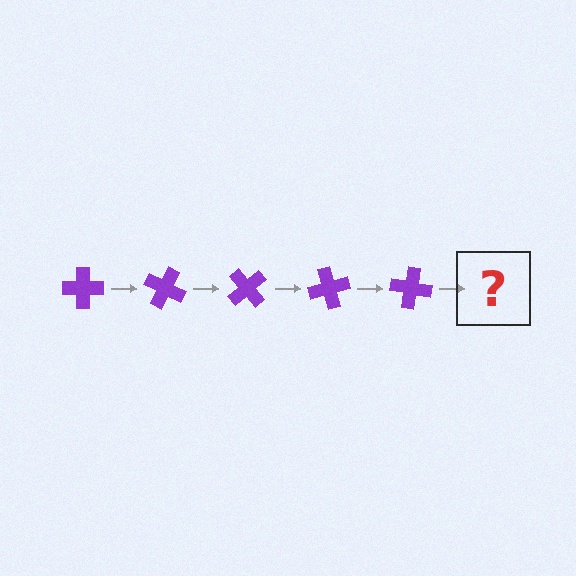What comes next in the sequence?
The next element should be a purple cross rotated 125 degrees.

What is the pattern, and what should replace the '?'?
The pattern is that the cross rotates 25 degrees each step. The '?' should be a purple cross rotated 125 degrees.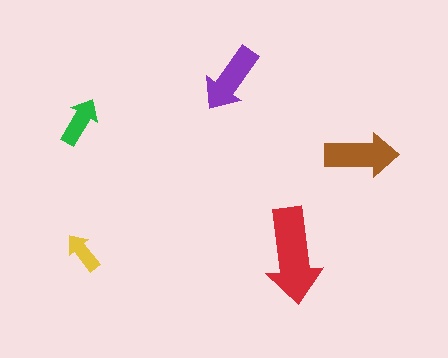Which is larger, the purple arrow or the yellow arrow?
The purple one.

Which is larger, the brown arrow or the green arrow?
The brown one.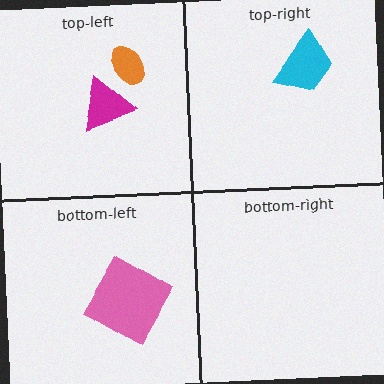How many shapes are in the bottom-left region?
1.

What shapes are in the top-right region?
The cyan trapezoid.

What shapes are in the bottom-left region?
The pink diamond.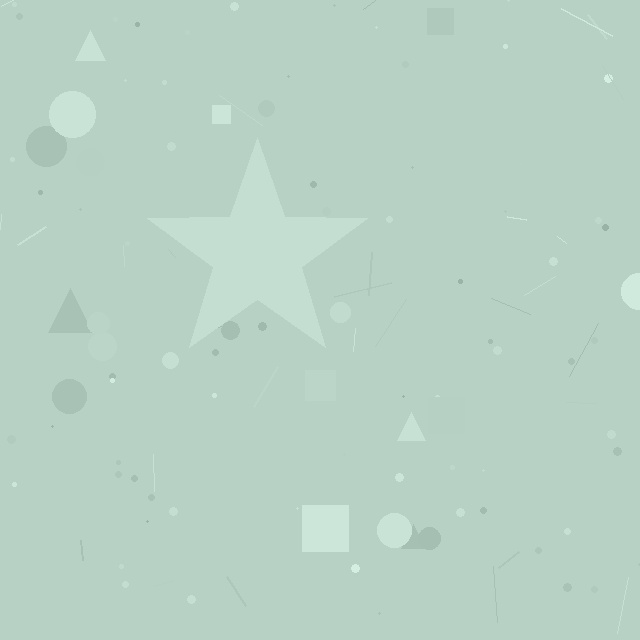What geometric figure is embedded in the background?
A star is embedded in the background.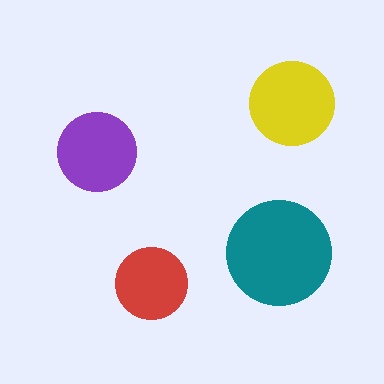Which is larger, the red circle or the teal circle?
The teal one.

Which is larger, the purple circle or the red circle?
The purple one.